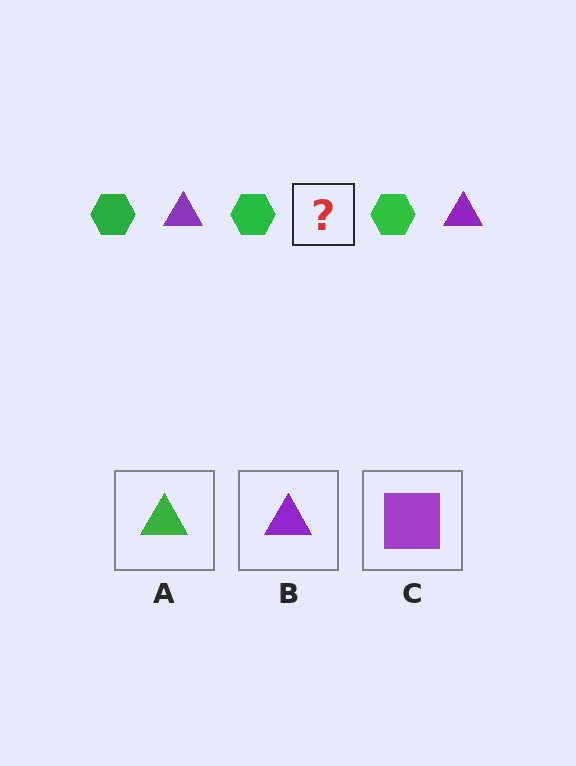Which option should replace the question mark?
Option B.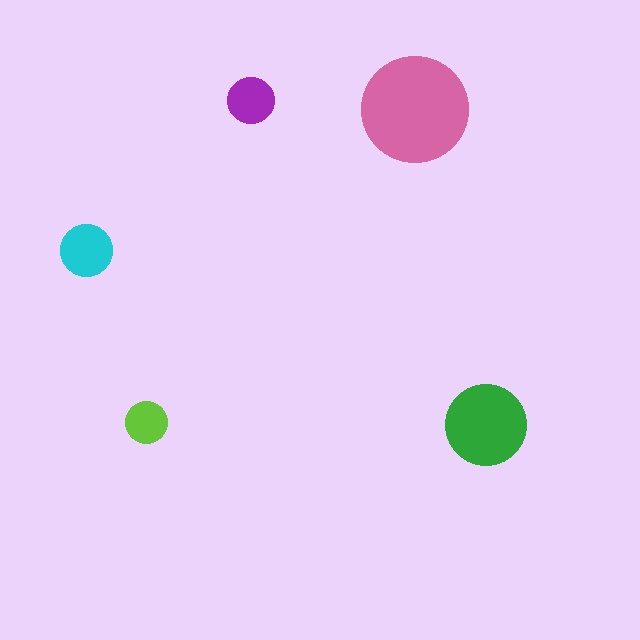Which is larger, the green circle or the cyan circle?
The green one.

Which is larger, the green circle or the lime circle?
The green one.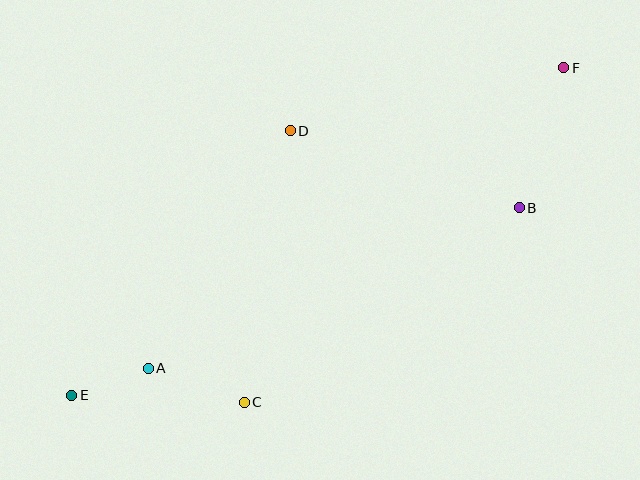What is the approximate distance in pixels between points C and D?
The distance between C and D is approximately 275 pixels.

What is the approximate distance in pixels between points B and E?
The distance between B and E is approximately 485 pixels.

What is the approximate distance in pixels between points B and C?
The distance between B and C is approximately 337 pixels.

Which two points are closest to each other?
Points A and E are closest to each other.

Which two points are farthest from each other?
Points E and F are farthest from each other.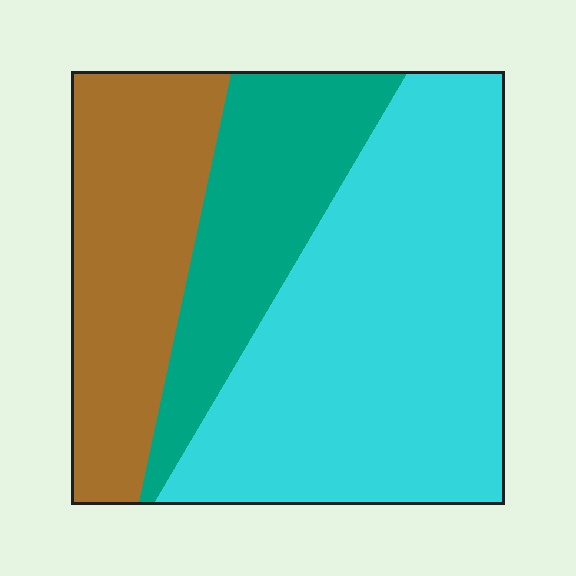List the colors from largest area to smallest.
From largest to smallest: cyan, brown, teal.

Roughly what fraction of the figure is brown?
Brown covers about 25% of the figure.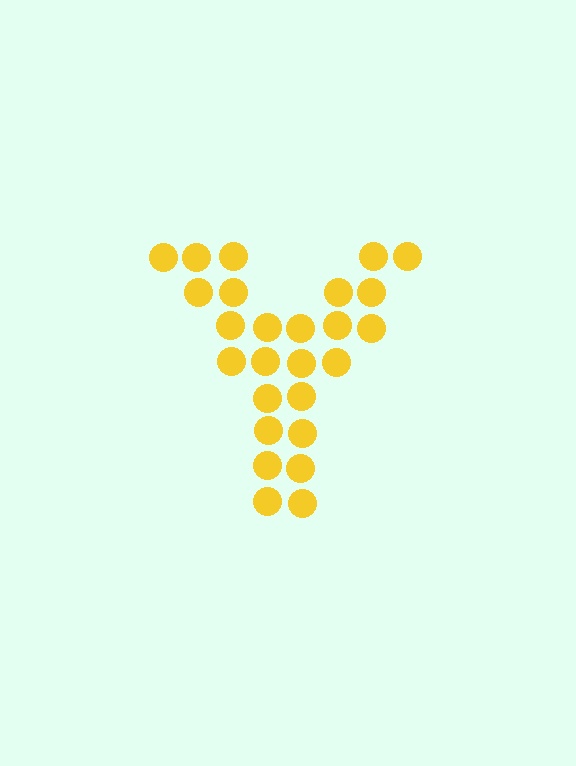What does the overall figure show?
The overall figure shows the letter Y.